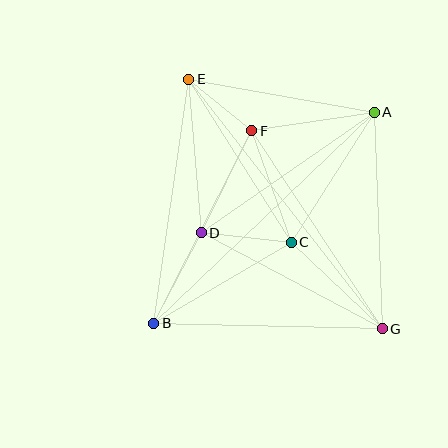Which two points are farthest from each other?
Points E and G are farthest from each other.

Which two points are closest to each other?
Points E and F are closest to each other.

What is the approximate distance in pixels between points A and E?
The distance between A and E is approximately 188 pixels.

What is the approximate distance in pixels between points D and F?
The distance between D and F is approximately 114 pixels.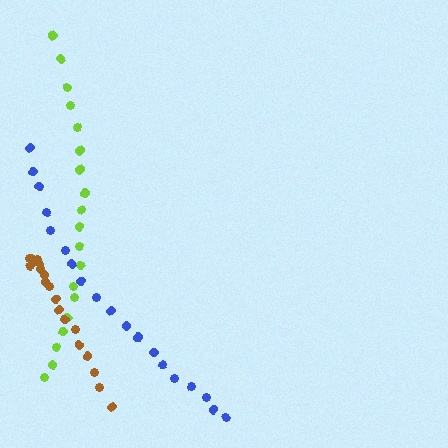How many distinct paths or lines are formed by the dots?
There are 3 distinct paths.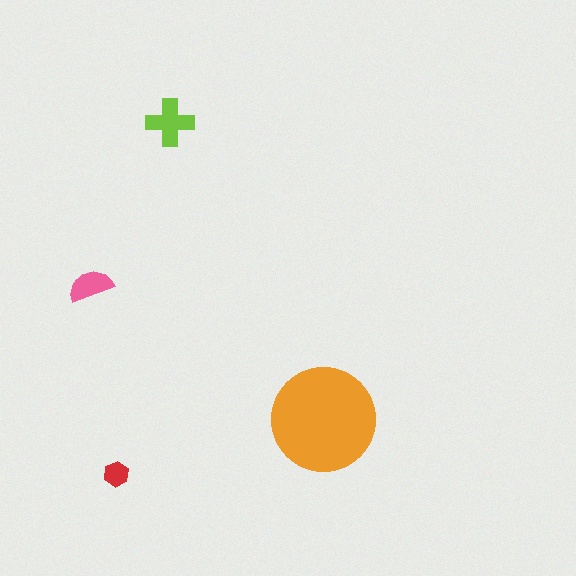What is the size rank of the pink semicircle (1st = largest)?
3rd.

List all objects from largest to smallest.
The orange circle, the lime cross, the pink semicircle, the red hexagon.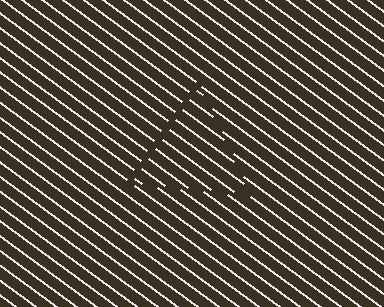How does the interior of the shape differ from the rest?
The interior of the shape contains the same grating, shifted by half a period — the contour is defined by the phase discontinuity where line-ends from the inner and outer gratings abut.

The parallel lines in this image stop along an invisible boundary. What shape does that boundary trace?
An illusory triangle. The interior of the shape contains the same grating, shifted by half a period — the contour is defined by the phase discontinuity where line-ends from the inner and outer gratings abut.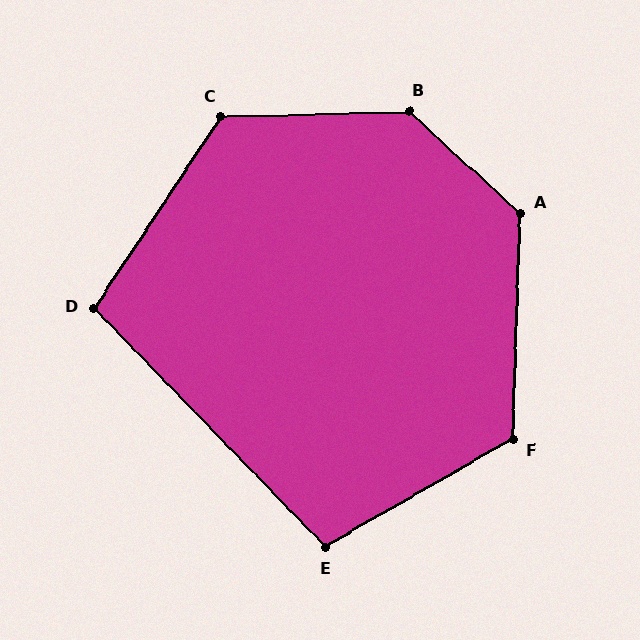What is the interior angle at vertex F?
Approximately 122 degrees (obtuse).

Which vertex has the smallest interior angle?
D, at approximately 102 degrees.